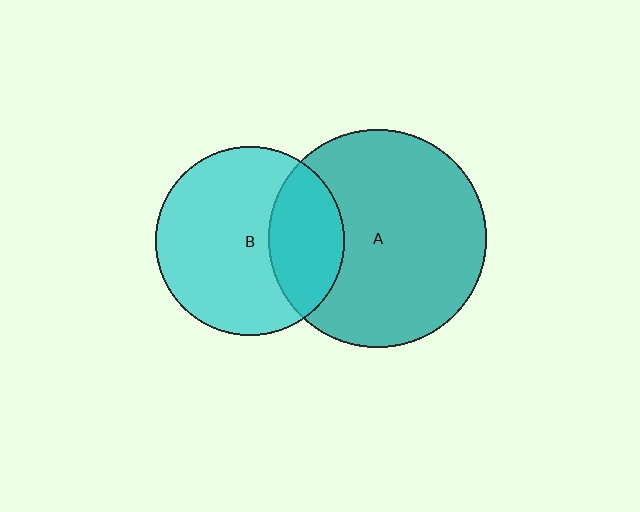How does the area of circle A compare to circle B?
Approximately 1.3 times.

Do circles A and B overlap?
Yes.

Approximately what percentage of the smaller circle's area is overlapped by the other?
Approximately 30%.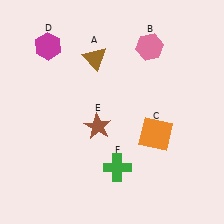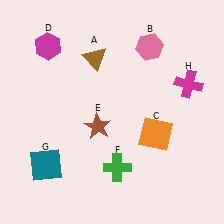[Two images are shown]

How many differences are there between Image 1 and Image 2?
There are 2 differences between the two images.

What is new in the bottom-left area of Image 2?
A teal square (G) was added in the bottom-left area of Image 2.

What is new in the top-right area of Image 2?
A magenta cross (H) was added in the top-right area of Image 2.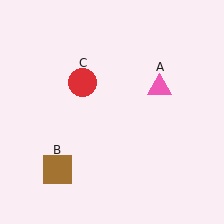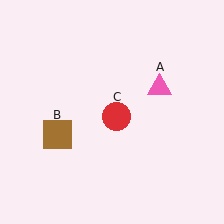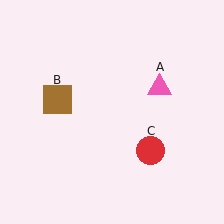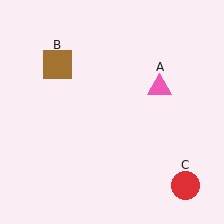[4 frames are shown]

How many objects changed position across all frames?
2 objects changed position: brown square (object B), red circle (object C).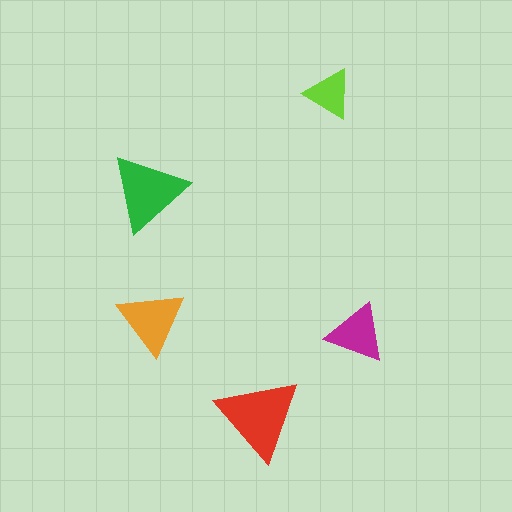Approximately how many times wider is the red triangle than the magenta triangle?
About 1.5 times wider.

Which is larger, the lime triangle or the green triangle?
The green one.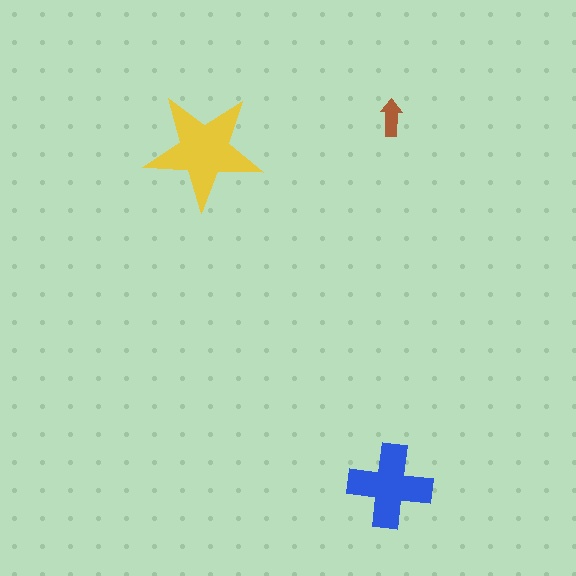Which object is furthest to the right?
The brown arrow is rightmost.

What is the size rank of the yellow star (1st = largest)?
1st.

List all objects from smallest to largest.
The brown arrow, the blue cross, the yellow star.